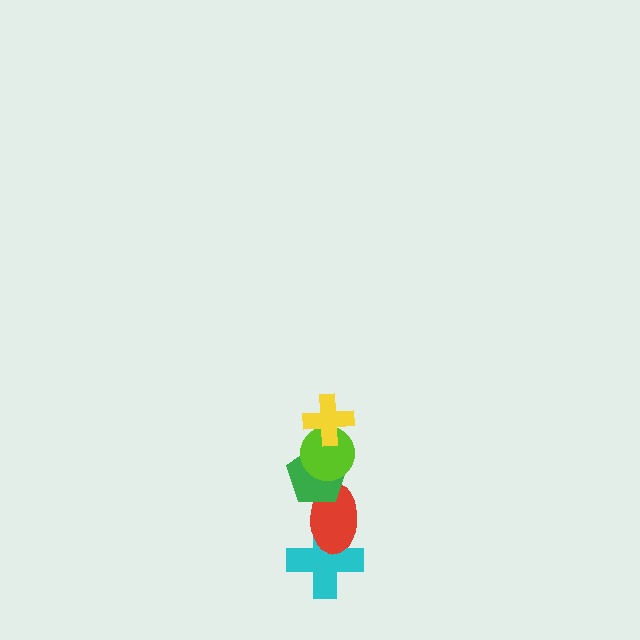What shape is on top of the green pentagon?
The lime circle is on top of the green pentagon.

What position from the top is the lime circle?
The lime circle is 2nd from the top.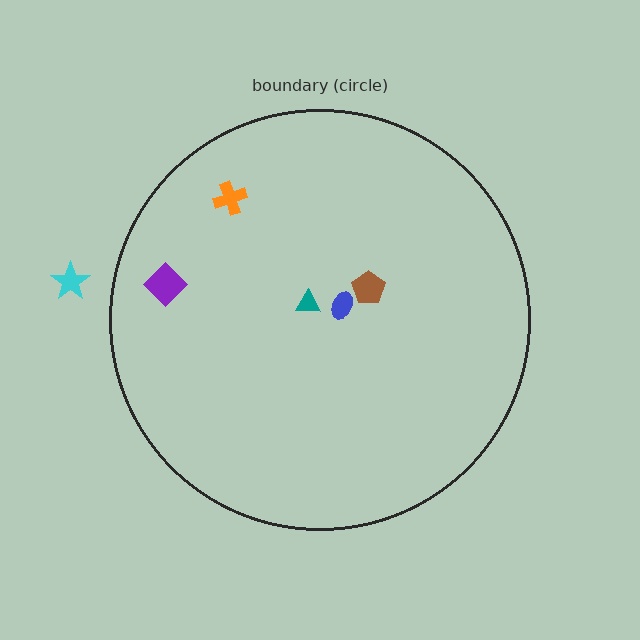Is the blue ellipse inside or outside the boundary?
Inside.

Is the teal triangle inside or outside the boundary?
Inside.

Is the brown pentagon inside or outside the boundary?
Inside.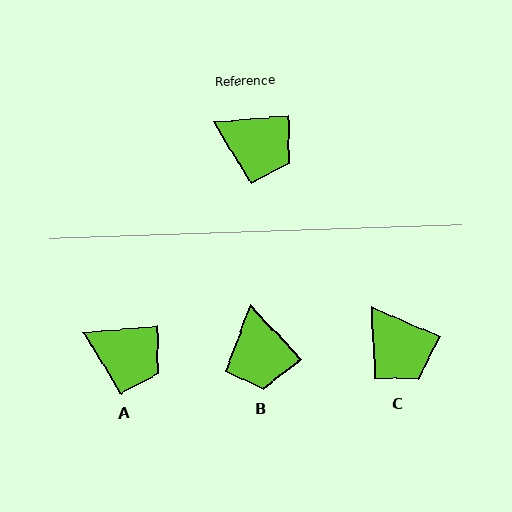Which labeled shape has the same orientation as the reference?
A.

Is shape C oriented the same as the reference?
No, it is off by about 28 degrees.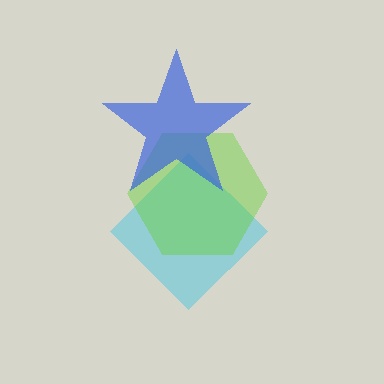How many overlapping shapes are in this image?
There are 3 overlapping shapes in the image.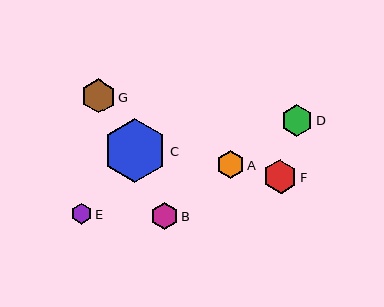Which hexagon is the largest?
Hexagon C is the largest with a size of approximately 63 pixels.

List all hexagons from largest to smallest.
From largest to smallest: C, F, G, D, A, B, E.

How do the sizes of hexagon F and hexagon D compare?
Hexagon F and hexagon D are approximately the same size.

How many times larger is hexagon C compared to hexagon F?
Hexagon C is approximately 1.9 times the size of hexagon F.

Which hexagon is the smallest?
Hexagon E is the smallest with a size of approximately 21 pixels.